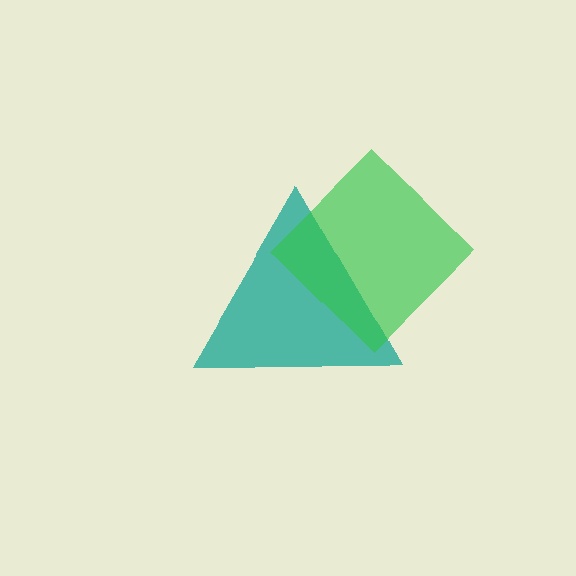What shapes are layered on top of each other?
The layered shapes are: a teal triangle, a green diamond.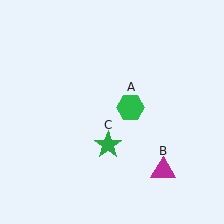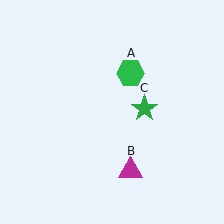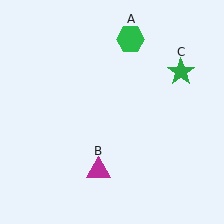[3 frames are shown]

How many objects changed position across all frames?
3 objects changed position: green hexagon (object A), magenta triangle (object B), green star (object C).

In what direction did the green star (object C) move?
The green star (object C) moved up and to the right.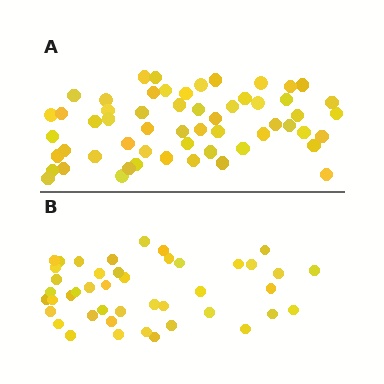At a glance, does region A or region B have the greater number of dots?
Region A (the top region) has more dots.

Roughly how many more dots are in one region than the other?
Region A has approximately 15 more dots than region B.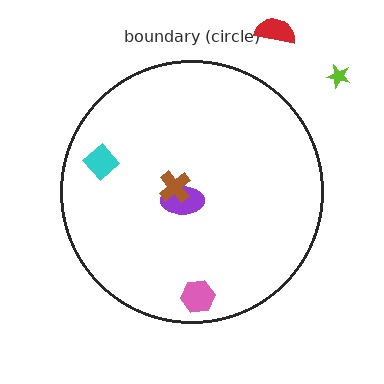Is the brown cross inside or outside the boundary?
Inside.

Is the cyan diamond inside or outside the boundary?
Inside.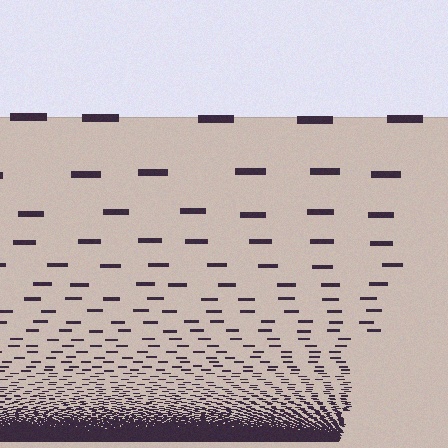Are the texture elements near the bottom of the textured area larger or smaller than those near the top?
Smaller. The gradient is inverted — elements near the bottom are smaller and denser.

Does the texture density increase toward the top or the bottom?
Density increases toward the bottom.